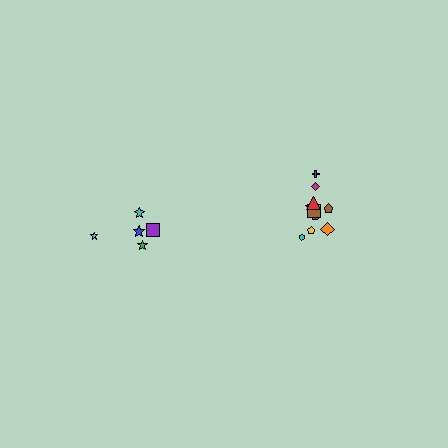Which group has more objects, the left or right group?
The right group.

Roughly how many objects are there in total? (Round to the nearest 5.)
Roughly 15 objects in total.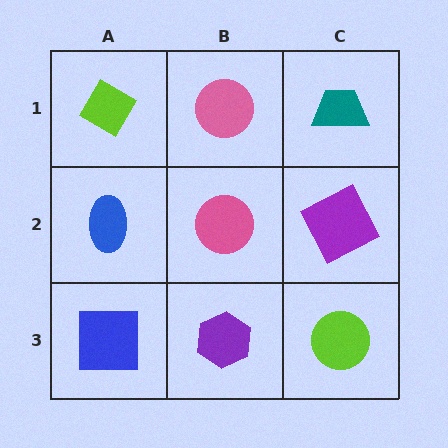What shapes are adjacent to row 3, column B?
A pink circle (row 2, column B), a blue square (row 3, column A), a lime circle (row 3, column C).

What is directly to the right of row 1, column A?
A pink circle.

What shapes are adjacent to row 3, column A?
A blue ellipse (row 2, column A), a purple hexagon (row 3, column B).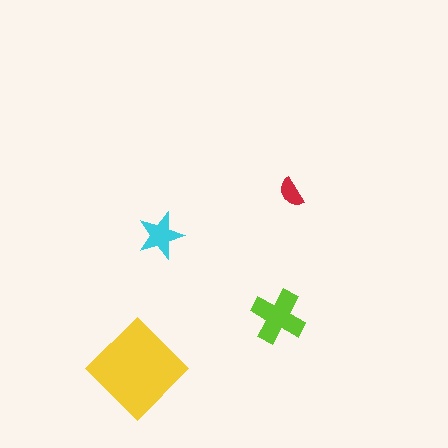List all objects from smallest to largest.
The red semicircle, the cyan star, the lime cross, the yellow diamond.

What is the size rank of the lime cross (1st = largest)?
2nd.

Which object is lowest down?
The yellow diamond is bottommost.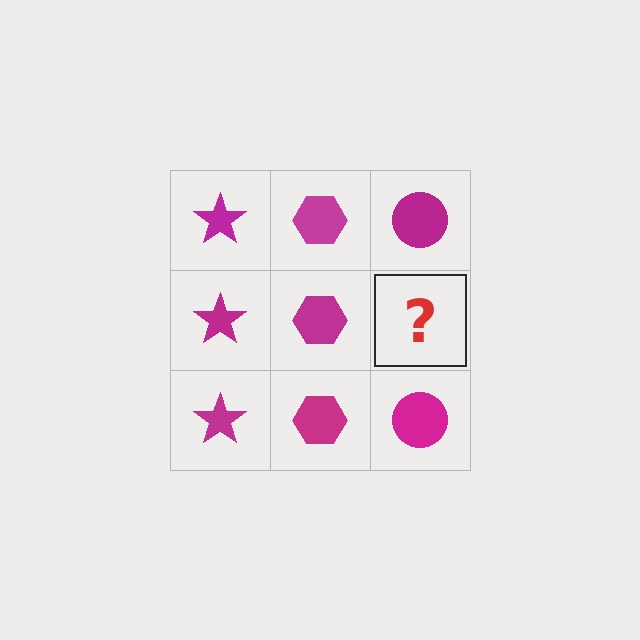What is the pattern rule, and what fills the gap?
The rule is that each column has a consistent shape. The gap should be filled with a magenta circle.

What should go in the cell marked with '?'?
The missing cell should contain a magenta circle.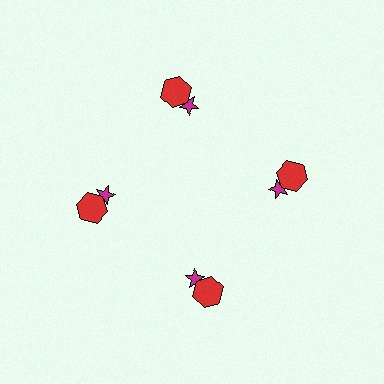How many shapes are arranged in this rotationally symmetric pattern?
There are 8 shapes, arranged in 4 groups of 2.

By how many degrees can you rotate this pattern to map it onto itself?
The pattern maps onto itself every 90 degrees of rotation.